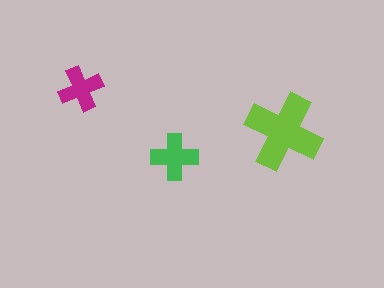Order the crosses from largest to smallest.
the lime one, the green one, the magenta one.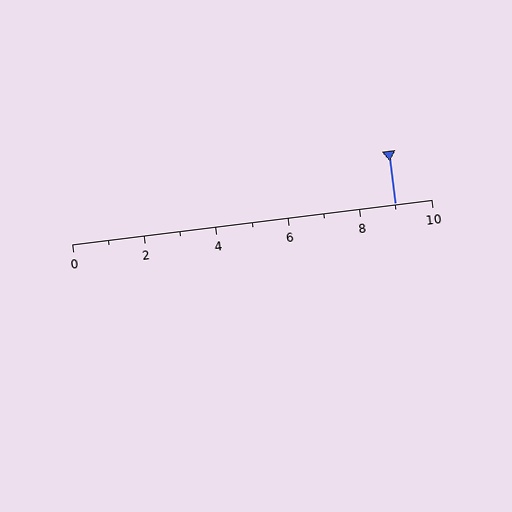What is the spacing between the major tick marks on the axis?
The major ticks are spaced 2 apart.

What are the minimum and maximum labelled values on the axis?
The axis runs from 0 to 10.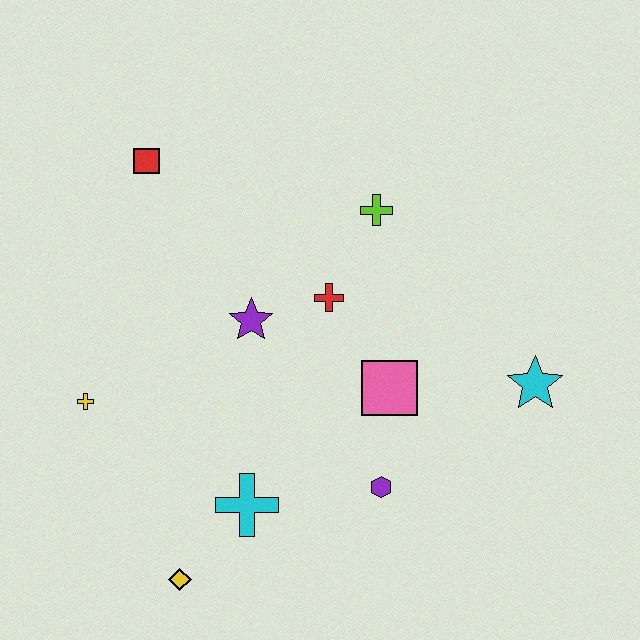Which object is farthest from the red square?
The cyan star is farthest from the red square.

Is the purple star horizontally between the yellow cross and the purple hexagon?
Yes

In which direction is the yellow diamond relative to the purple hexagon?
The yellow diamond is to the left of the purple hexagon.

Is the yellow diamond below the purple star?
Yes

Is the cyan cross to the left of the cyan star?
Yes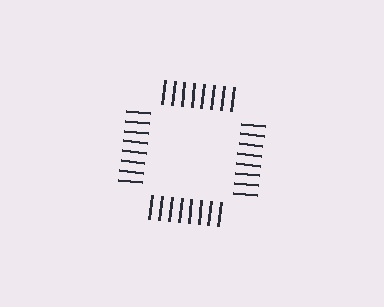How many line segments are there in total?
32 — 8 along each of the 4 edges.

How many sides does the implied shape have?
4 sides — the line-ends trace a square.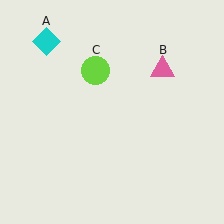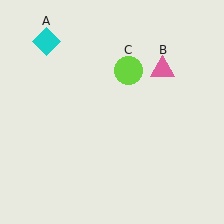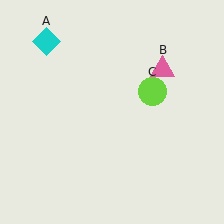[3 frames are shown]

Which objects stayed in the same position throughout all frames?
Cyan diamond (object A) and pink triangle (object B) remained stationary.